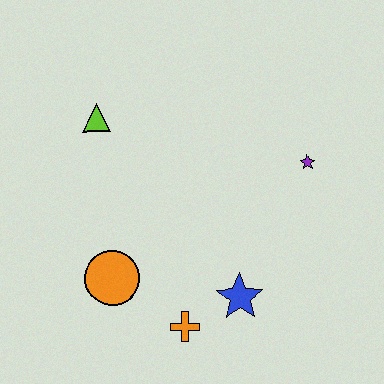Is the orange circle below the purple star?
Yes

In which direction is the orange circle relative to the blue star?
The orange circle is to the left of the blue star.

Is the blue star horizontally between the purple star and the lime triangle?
Yes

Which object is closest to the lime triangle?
The orange circle is closest to the lime triangle.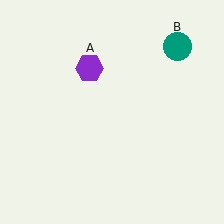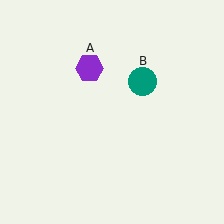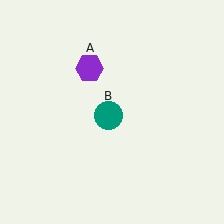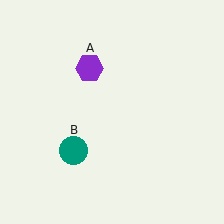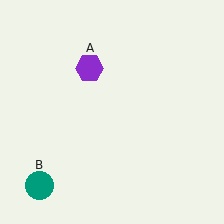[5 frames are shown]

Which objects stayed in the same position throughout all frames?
Purple hexagon (object A) remained stationary.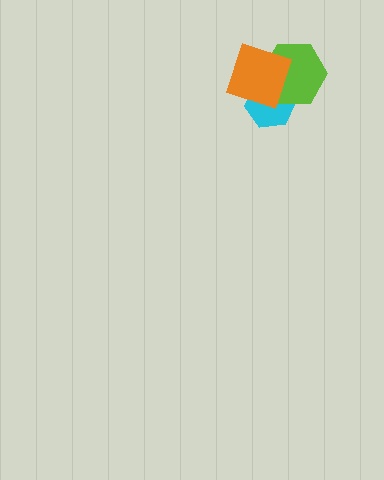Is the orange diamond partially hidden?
No, no other shape covers it.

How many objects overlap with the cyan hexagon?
2 objects overlap with the cyan hexagon.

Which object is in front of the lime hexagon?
The orange diamond is in front of the lime hexagon.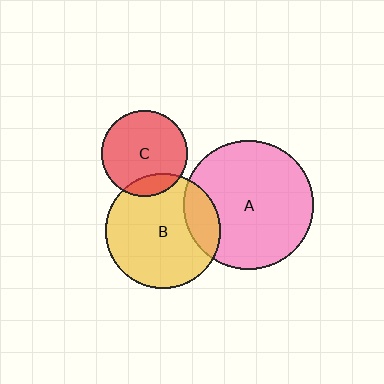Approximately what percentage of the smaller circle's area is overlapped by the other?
Approximately 20%.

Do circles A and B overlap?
Yes.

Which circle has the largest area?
Circle A (pink).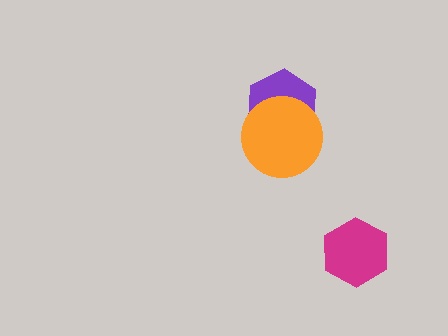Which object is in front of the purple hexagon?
The orange circle is in front of the purple hexagon.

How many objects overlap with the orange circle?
1 object overlaps with the orange circle.